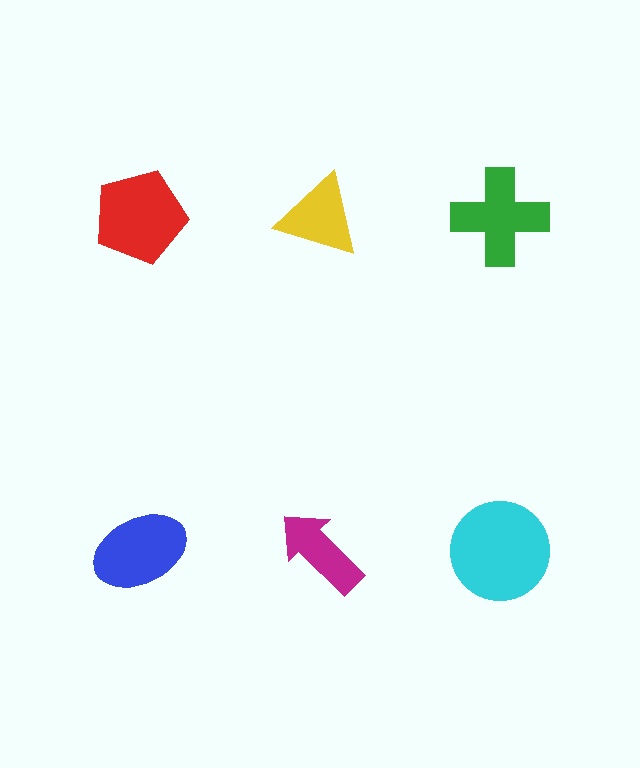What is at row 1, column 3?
A green cross.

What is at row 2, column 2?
A magenta arrow.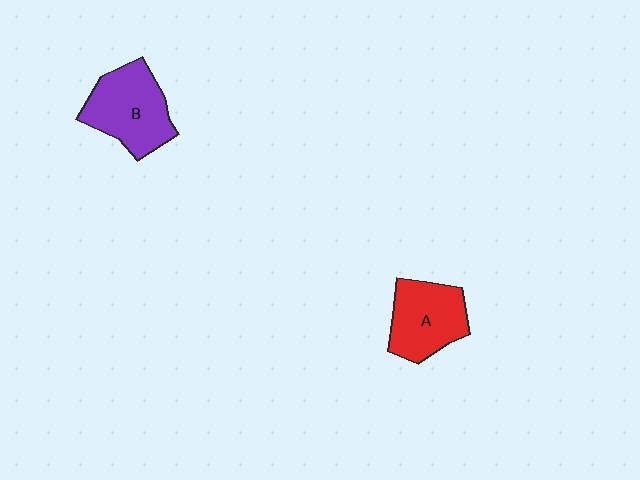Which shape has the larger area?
Shape B (purple).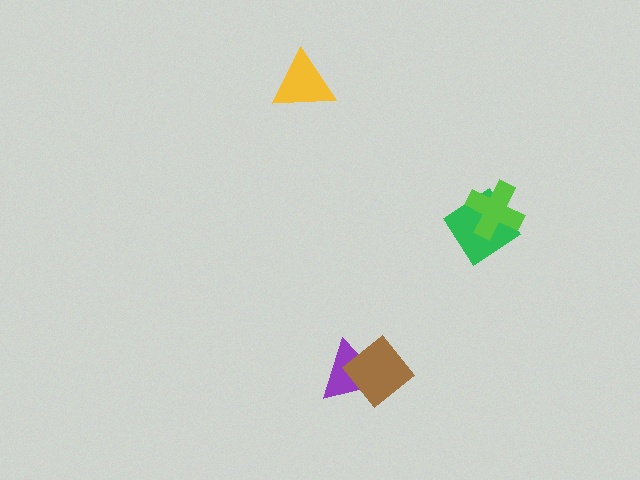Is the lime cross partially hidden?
No, no other shape covers it.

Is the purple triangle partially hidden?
Yes, it is partially covered by another shape.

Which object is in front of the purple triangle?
The brown diamond is in front of the purple triangle.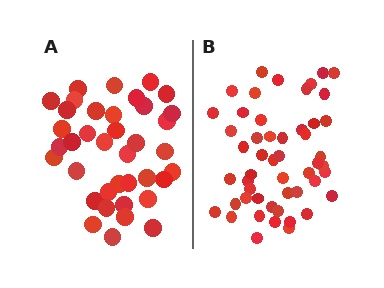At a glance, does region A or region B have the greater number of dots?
Region B (the right region) has more dots.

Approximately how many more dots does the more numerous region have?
Region B has approximately 15 more dots than region A.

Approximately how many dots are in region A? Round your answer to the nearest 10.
About 40 dots. (The exact count is 38, which rounds to 40.)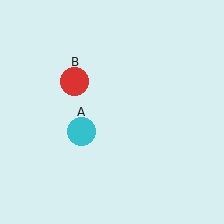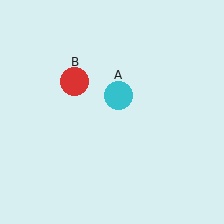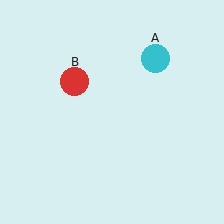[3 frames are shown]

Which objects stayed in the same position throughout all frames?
Red circle (object B) remained stationary.